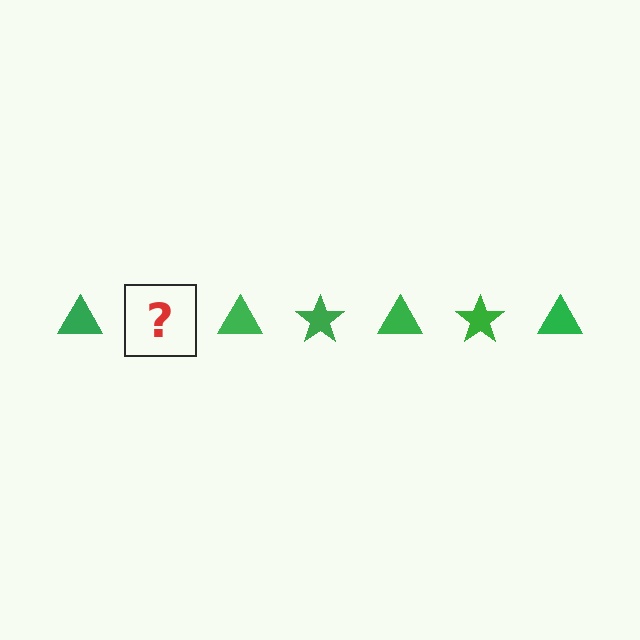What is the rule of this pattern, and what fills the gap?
The rule is that the pattern cycles through triangle, star shapes in green. The gap should be filled with a green star.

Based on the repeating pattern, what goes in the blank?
The blank should be a green star.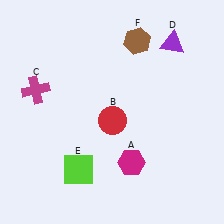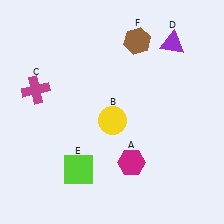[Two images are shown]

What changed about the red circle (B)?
In Image 1, B is red. In Image 2, it changed to yellow.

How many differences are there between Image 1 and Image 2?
There is 1 difference between the two images.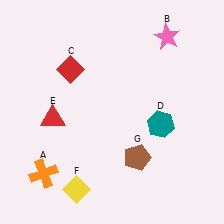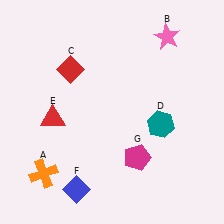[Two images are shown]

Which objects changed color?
F changed from yellow to blue. G changed from brown to magenta.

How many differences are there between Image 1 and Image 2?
There are 2 differences between the two images.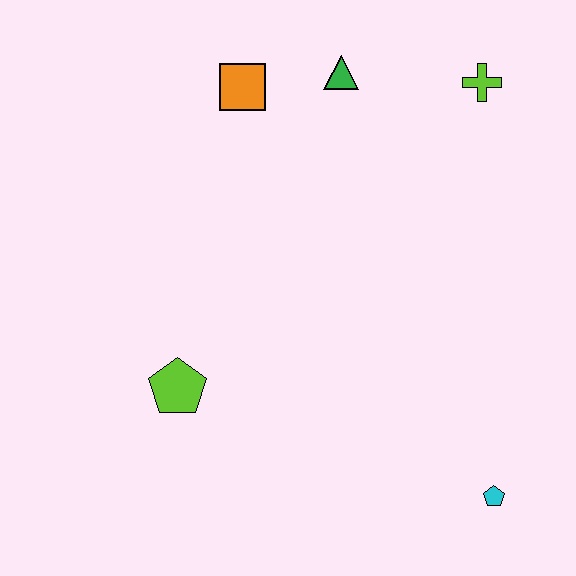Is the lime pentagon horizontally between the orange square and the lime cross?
No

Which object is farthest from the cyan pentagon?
The orange square is farthest from the cyan pentagon.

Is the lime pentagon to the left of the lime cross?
Yes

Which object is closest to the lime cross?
The green triangle is closest to the lime cross.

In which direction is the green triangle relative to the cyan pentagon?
The green triangle is above the cyan pentagon.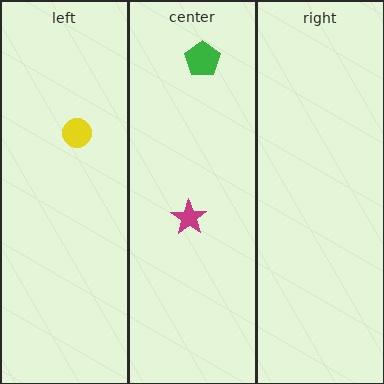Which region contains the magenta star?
The center region.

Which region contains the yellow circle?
The left region.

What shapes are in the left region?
The yellow circle.